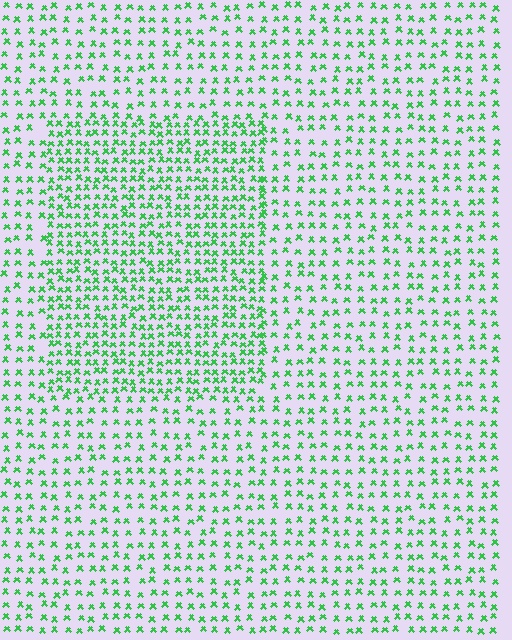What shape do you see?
I see a rectangle.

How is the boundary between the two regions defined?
The boundary is defined by a change in element density (approximately 1.8x ratio). All elements are the same color, size, and shape.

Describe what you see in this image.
The image contains small green elements arranged at two different densities. A rectangle-shaped region is visible where the elements are more densely packed than the surrounding area.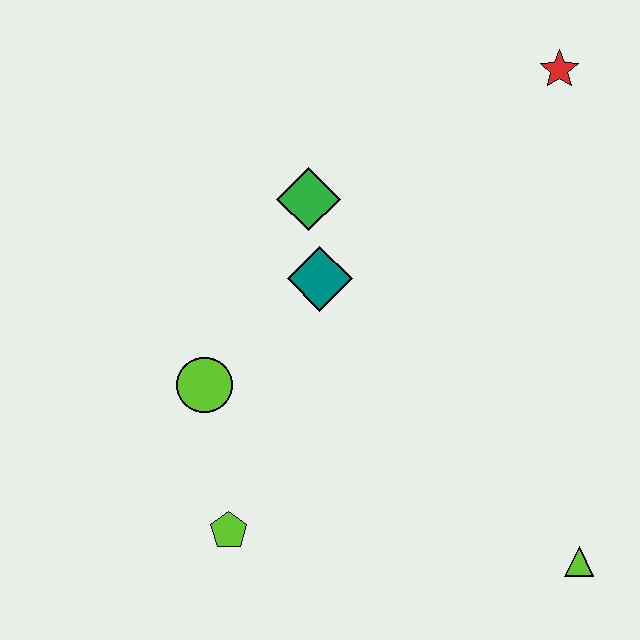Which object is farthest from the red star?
The lime pentagon is farthest from the red star.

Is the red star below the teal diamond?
No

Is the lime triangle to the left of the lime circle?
No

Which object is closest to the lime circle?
The lime pentagon is closest to the lime circle.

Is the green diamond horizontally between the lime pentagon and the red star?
Yes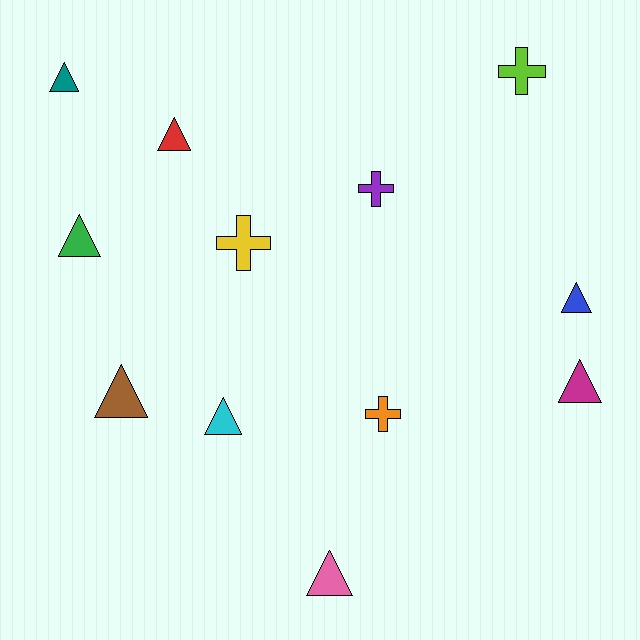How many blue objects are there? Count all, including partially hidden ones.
There is 1 blue object.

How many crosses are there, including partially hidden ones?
There are 4 crosses.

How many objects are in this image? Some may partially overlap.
There are 12 objects.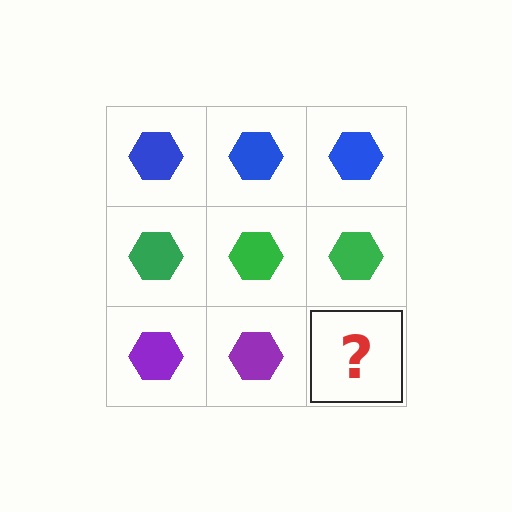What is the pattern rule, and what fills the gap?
The rule is that each row has a consistent color. The gap should be filled with a purple hexagon.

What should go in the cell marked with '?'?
The missing cell should contain a purple hexagon.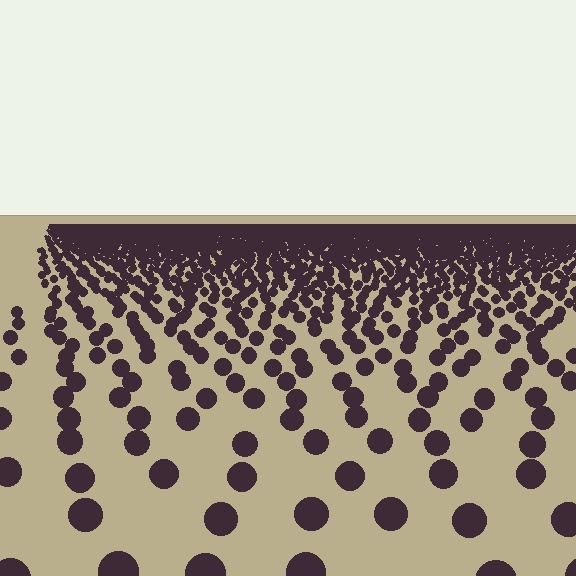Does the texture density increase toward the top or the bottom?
Density increases toward the top.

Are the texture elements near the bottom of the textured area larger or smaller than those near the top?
Larger. Near the bottom, elements are closer to the viewer and appear at a bigger on-screen size.